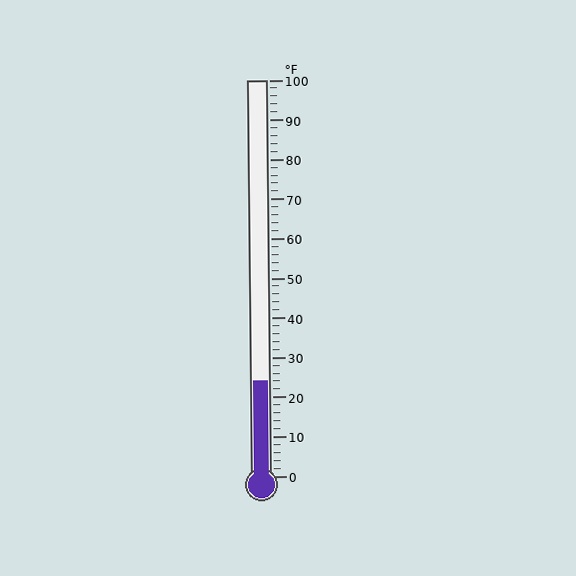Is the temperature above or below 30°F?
The temperature is below 30°F.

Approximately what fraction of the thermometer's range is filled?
The thermometer is filled to approximately 25% of its range.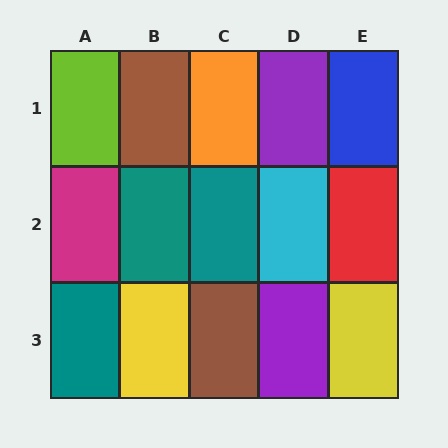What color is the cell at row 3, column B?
Yellow.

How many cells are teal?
3 cells are teal.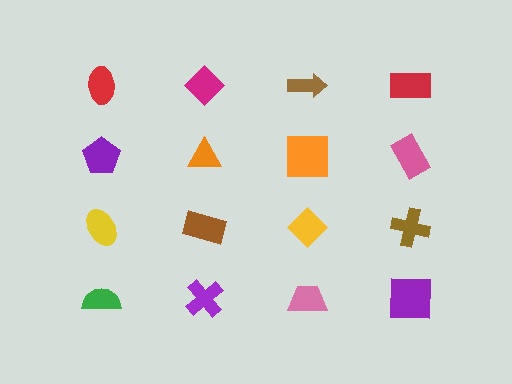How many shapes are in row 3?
4 shapes.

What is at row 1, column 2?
A magenta diamond.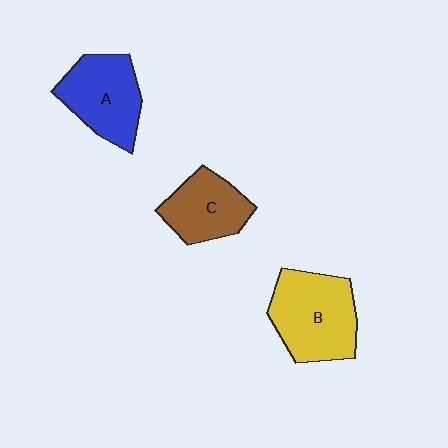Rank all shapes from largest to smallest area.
From largest to smallest: B (yellow), A (blue), C (brown).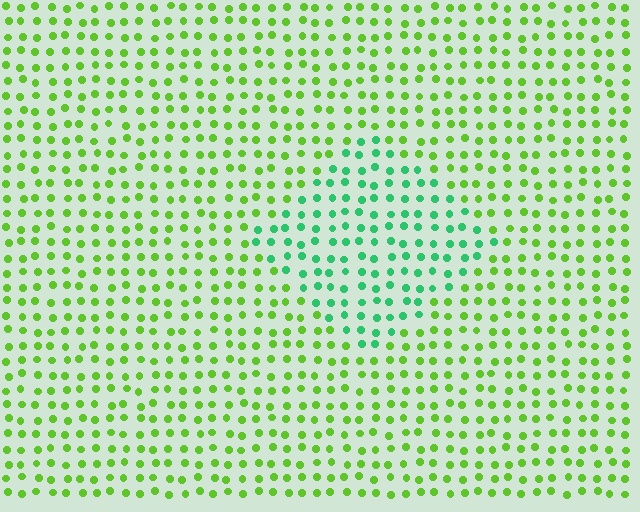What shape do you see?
I see a diamond.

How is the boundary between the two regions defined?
The boundary is defined purely by a slight shift in hue (about 46 degrees). Spacing, size, and orientation are identical on both sides.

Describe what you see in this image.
The image is filled with small lime elements in a uniform arrangement. A diamond-shaped region is visible where the elements are tinted to a slightly different hue, forming a subtle color boundary.